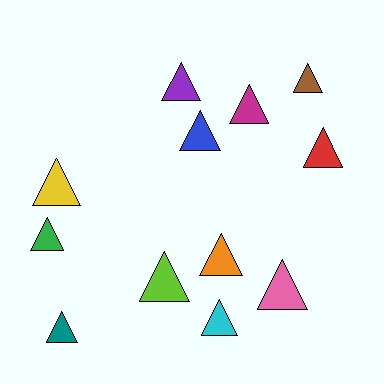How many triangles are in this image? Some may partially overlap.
There are 12 triangles.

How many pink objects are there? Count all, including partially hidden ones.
There is 1 pink object.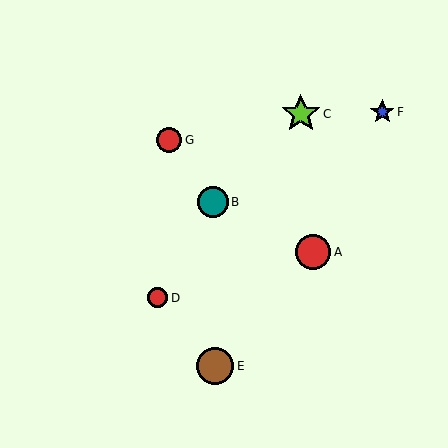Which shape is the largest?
The lime star (labeled C) is the largest.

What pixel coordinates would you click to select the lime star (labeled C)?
Click at (301, 114) to select the lime star C.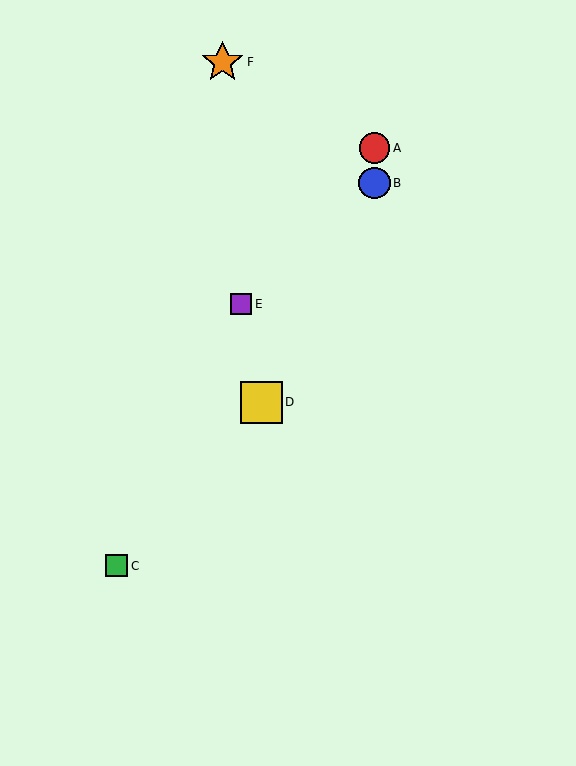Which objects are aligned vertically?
Objects A, B are aligned vertically.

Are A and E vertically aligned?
No, A is at x≈374 and E is at x≈241.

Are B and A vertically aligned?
Yes, both are at x≈374.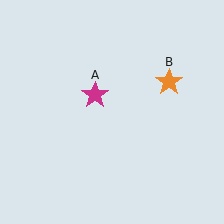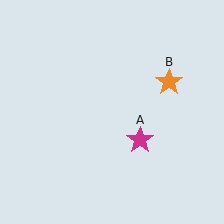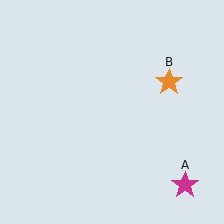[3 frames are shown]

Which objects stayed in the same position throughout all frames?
Orange star (object B) remained stationary.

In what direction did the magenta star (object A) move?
The magenta star (object A) moved down and to the right.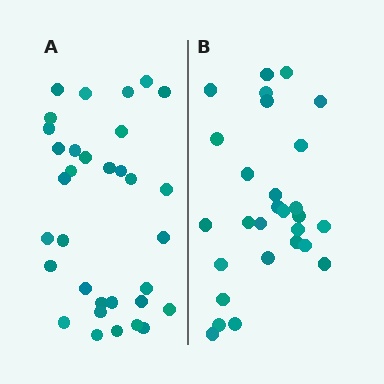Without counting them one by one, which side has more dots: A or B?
Region A (the left region) has more dots.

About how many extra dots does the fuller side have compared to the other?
Region A has about 5 more dots than region B.